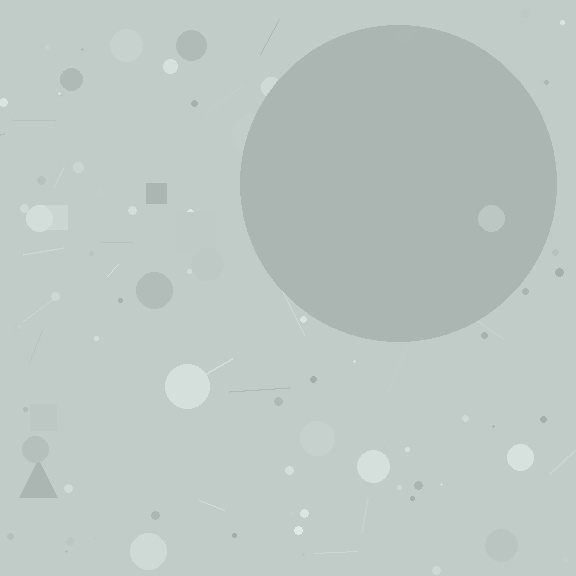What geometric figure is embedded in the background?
A circle is embedded in the background.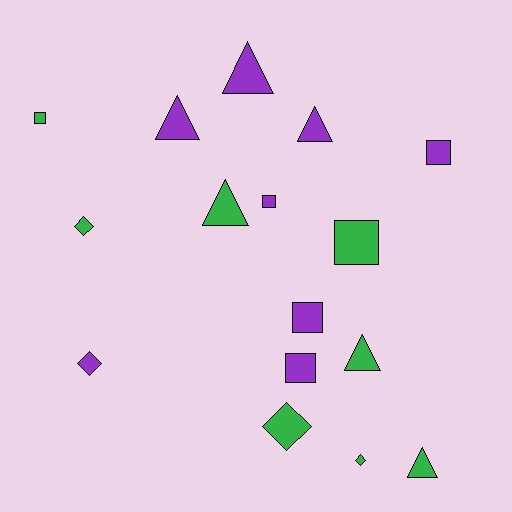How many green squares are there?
There are 2 green squares.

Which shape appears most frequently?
Triangle, with 6 objects.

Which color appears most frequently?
Green, with 8 objects.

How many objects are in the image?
There are 16 objects.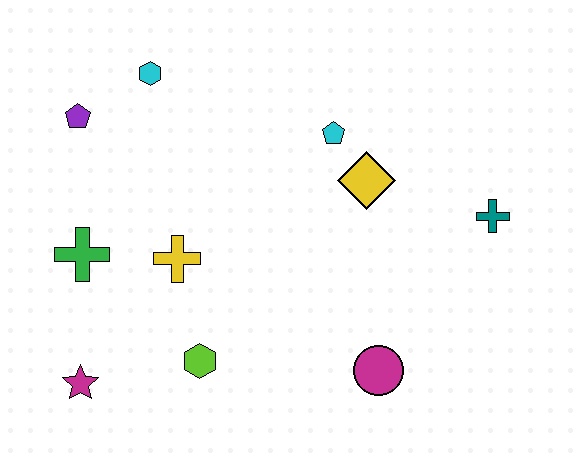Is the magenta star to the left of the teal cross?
Yes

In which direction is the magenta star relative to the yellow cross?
The magenta star is below the yellow cross.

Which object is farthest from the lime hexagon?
The teal cross is farthest from the lime hexagon.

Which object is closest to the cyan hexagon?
The purple pentagon is closest to the cyan hexagon.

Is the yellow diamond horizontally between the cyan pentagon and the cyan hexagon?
No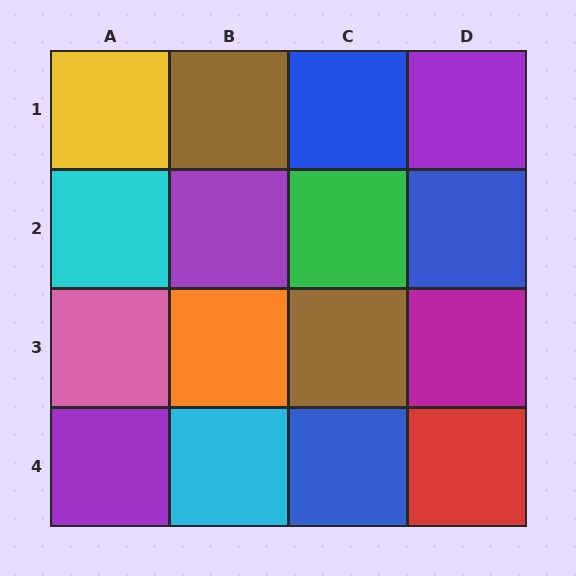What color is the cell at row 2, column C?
Green.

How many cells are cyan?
2 cells are cyan.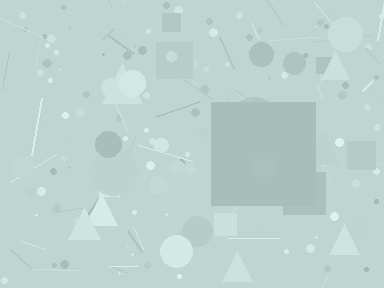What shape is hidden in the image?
A square is hidden in the image.